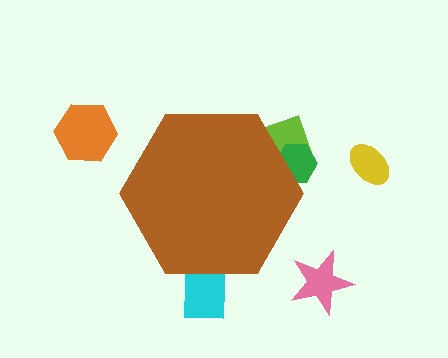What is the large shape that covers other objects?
A brown hexagon.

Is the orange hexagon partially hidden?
No, the orange hexagon is fully visible.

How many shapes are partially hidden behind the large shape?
3 shapes are partially hidden.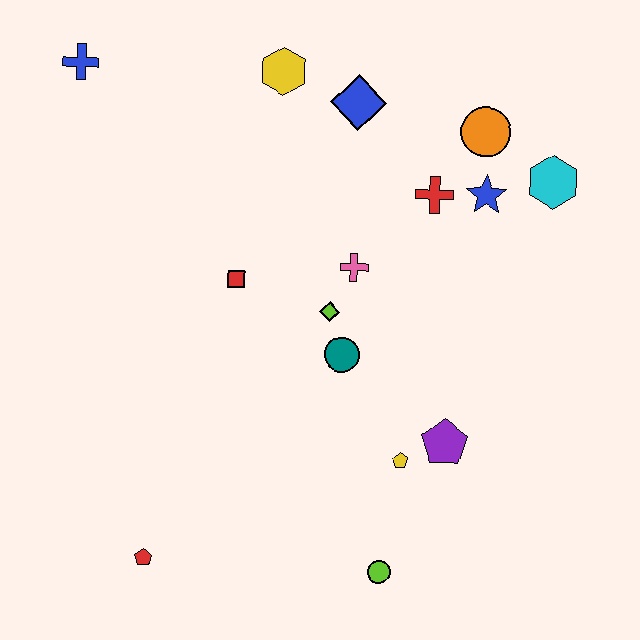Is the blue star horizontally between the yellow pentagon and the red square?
No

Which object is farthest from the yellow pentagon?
The blue cross is farthest from the yellow pentagon.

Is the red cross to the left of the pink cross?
No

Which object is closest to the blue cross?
The yellow hexagon is closest to the blue cross.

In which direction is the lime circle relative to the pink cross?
The lime circle is below the pink cross.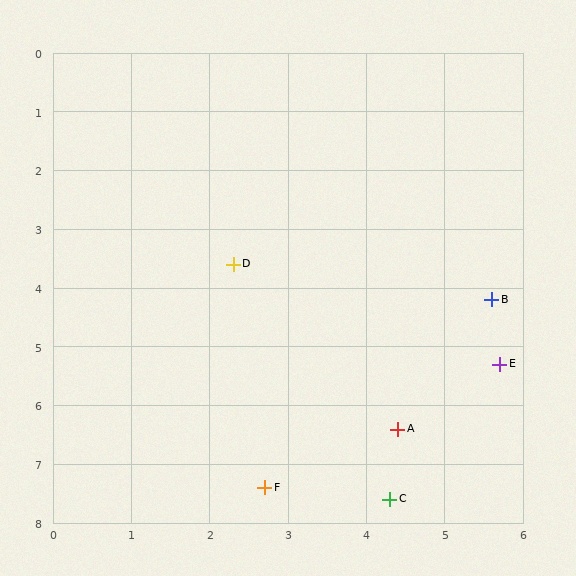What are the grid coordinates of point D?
Point D is at approximately (2.3, 3.6).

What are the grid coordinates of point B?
Point B is at approximately (5.6, 4.2).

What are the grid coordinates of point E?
Point E is at approximately (5.7, 5.3).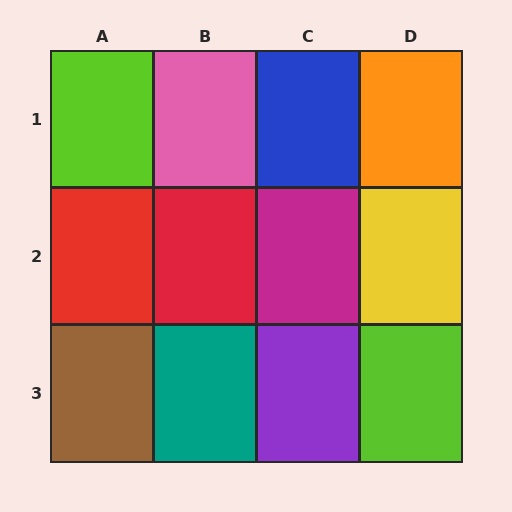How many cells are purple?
1 cell is purple.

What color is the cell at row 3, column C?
Purple.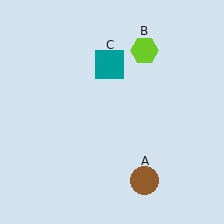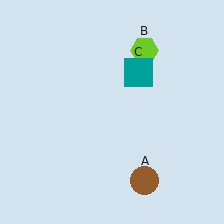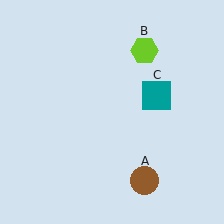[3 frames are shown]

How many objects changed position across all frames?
1 object changed position: teal square (object C).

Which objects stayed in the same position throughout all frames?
Brown circle (object A) and lime hexagon (object B) remained stationary.